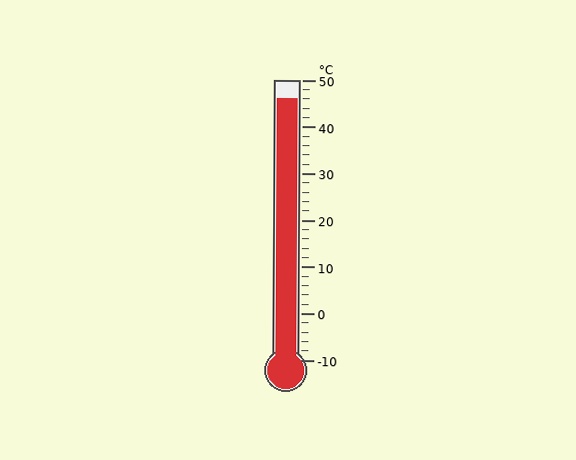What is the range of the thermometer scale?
The thermometer scale ranges from -10°C to 50°C.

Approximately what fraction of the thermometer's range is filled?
The thermometer is filled to approximately 95% of its range.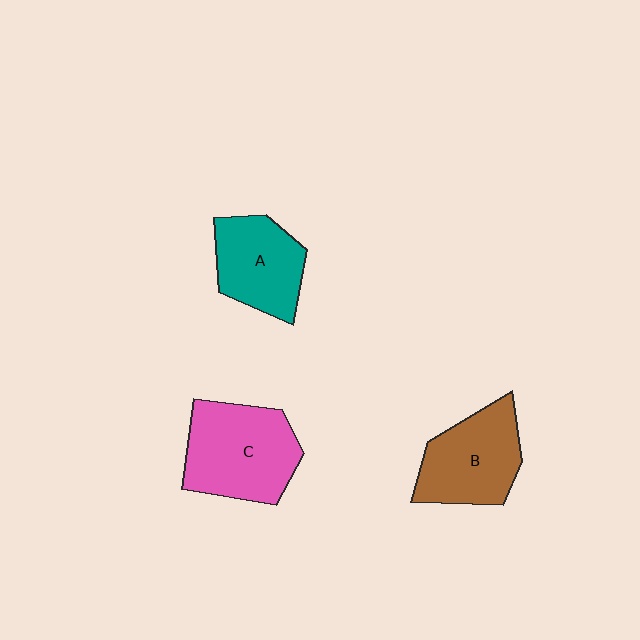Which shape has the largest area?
Shape C (pink).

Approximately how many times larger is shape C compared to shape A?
Approximately 1.3 times.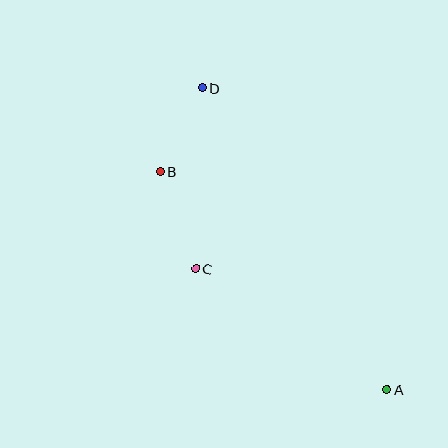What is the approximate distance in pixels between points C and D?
The distance between C and D is approximately 181 pixels.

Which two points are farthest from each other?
Points A and D are farthest from each other.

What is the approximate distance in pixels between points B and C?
The distance between B and C is approximately 104 pixels.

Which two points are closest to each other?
Points B and D are closest to each other.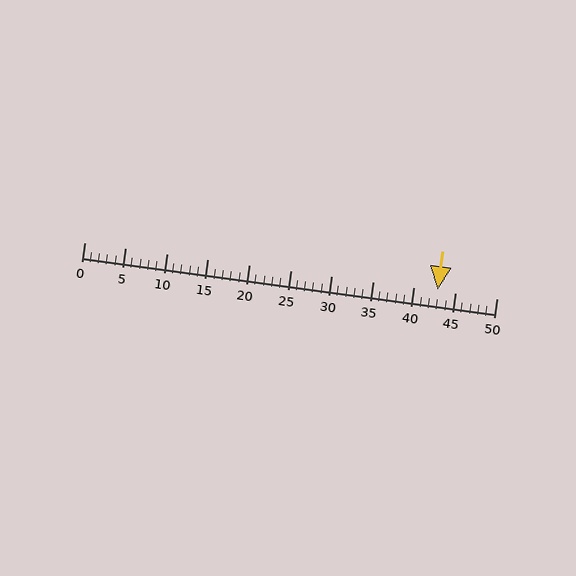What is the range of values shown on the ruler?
The ruler shows values from 0 to 50.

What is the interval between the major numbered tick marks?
The major tick marks are spaced 5 units apart.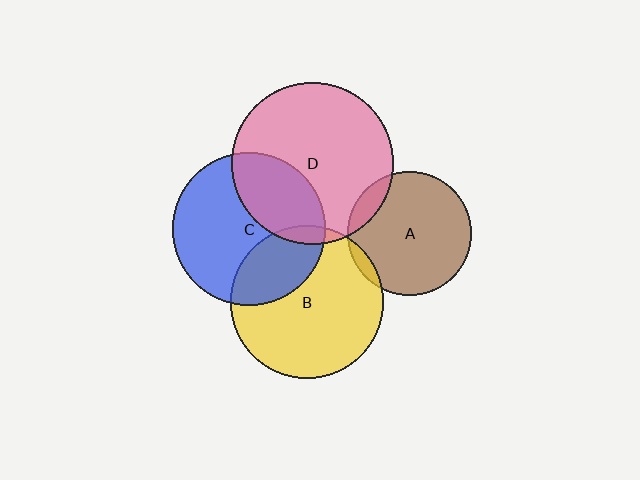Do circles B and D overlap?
Yes.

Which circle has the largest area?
Circle D (pink).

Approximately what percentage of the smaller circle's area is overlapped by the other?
Approximately 5%.